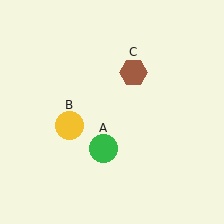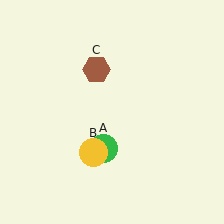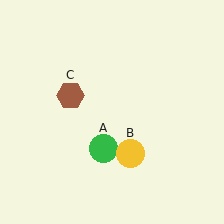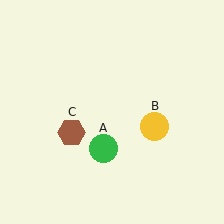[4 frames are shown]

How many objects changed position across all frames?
2 objects changed position: yellow circle (object B), brown hexagon (object C).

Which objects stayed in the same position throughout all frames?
Green circle (object A) remained stationary.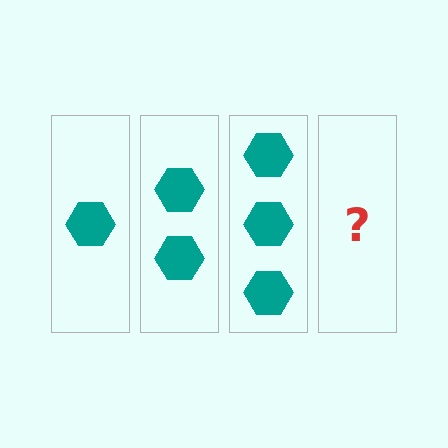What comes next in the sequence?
The next element should be 4 hexagons.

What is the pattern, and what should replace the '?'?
The pattern is that each step adds one more hexagon. The '?' should be 4 hexagons.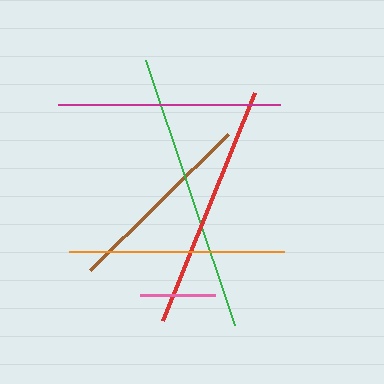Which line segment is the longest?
The green line is the longest at approximately 279 pixels.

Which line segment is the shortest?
The pink line is the shortest at approximately 76 pixels.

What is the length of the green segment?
The green segment is approximately 279 pixels long.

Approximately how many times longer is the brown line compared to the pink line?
The brown line is approximately 2.6 times the length of the pink line.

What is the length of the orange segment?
The orange segment is approximately 215 pixels long.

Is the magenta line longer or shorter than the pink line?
The magenta line is longer than the pink line.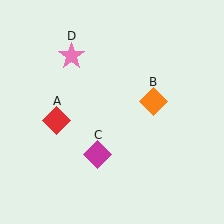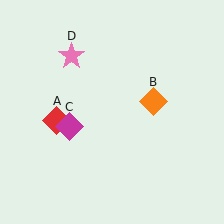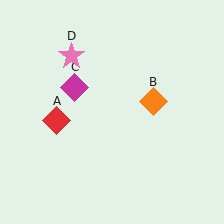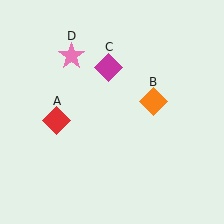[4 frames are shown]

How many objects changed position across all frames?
1 object changed position: magenta diamond (object C).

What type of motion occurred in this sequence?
The magenta diamond (object C) rotated clockwise around the center of the scene.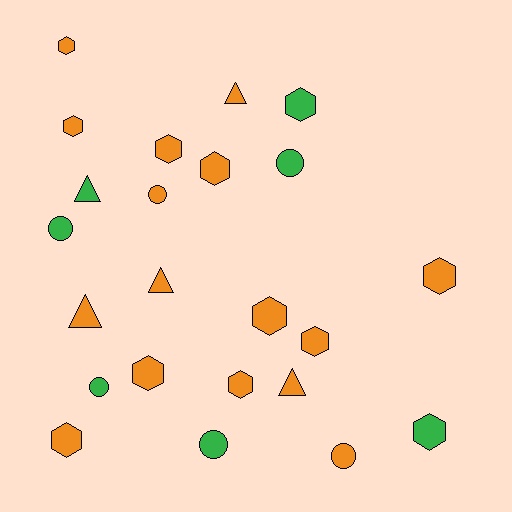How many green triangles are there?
There is 1 green triangle.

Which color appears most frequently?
Orange, with 16 objects.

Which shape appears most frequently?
Hexagon, with 12 objects.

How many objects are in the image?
There are 23 objects.